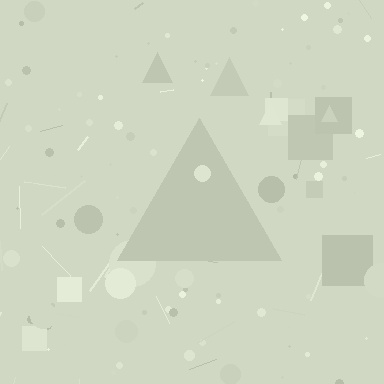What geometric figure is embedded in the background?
A triangle is embedded in the background.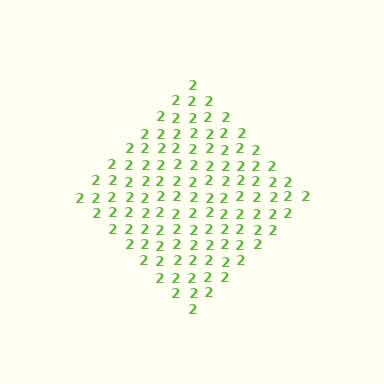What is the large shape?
The large shape is a diamond.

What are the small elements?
The small elements are digit 2's.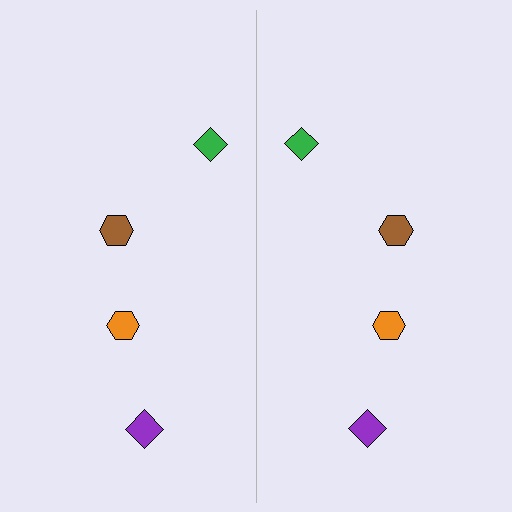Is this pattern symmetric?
Yes, this pattern has bilateral (reflection) symmetry.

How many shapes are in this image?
There are 8 shapes in this image.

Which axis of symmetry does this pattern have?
The pattern has a vertical axis of symmetry running through the center of the image.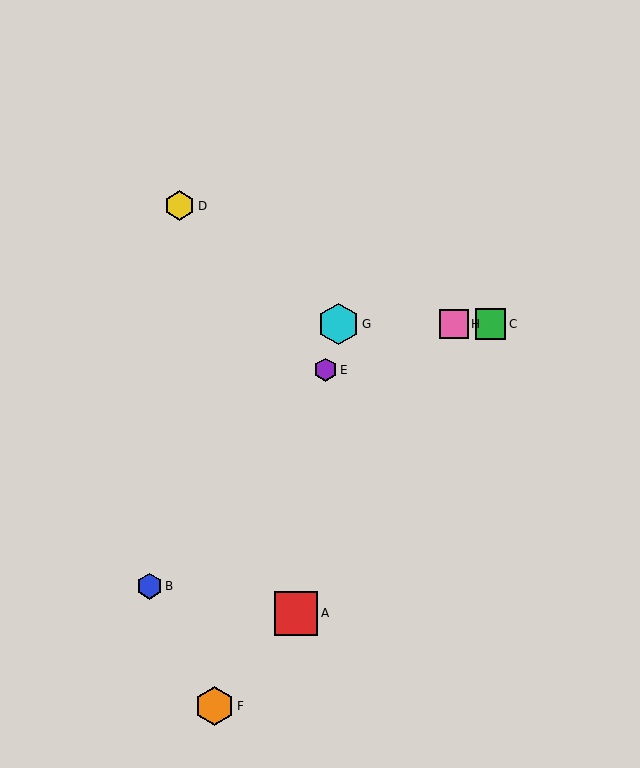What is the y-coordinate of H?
Object H is at y≈324.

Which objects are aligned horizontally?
Objects C, G, H are aligned horizontally.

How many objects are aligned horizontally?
3 objects (C, G, H) are aligned horizontally.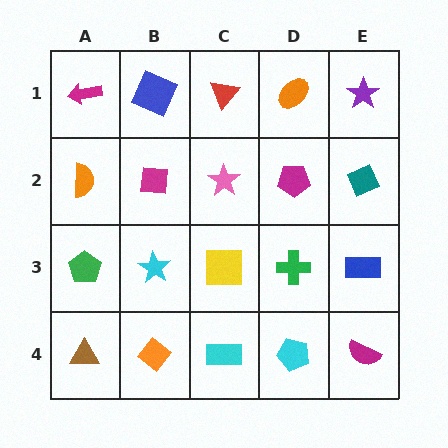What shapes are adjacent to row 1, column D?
A magenta pentagon (row 2, column D), a red triangle (row 1, column C), a purple star (row 1, column E).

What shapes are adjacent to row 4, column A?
A green pentagon (row 3, column A), an orange diamond (row 4, column B).